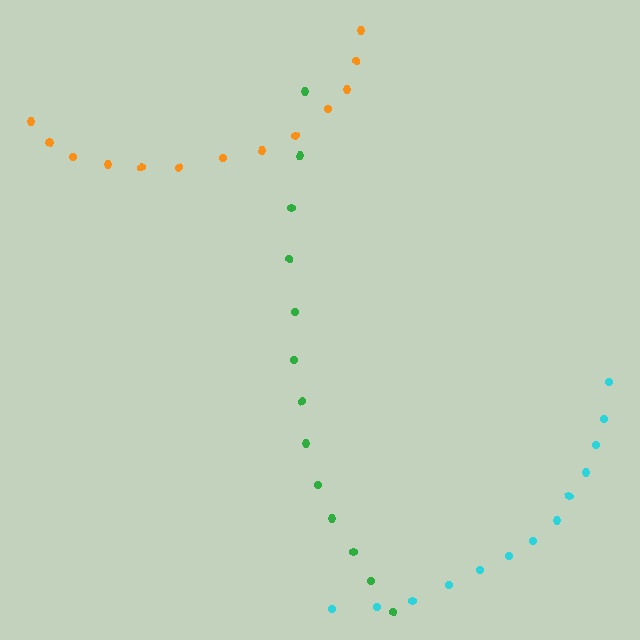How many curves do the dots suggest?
There are 3 distinct paths.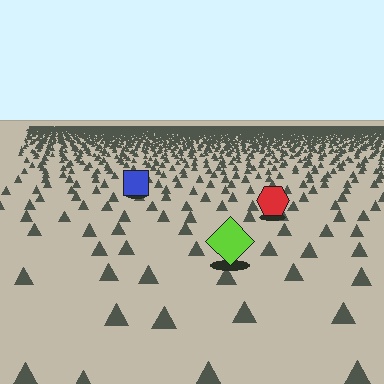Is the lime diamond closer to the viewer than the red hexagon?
Yes. The lime diamond is closer — you can tell from the texture gradient: the ground texture is coarser near it.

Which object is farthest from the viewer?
The blue square is farthest from the viewer. It appears smaller and the ground texture around it is denser.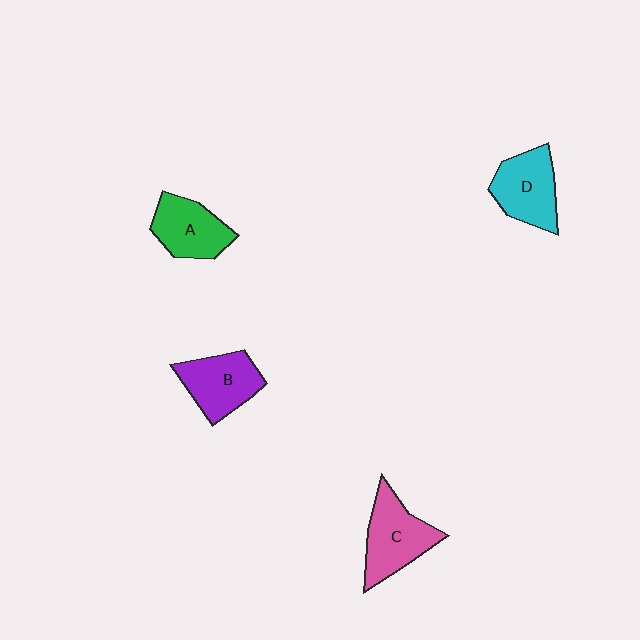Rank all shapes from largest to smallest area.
From largest to smallest: C (pink), D (cyan), B (purple), A (green).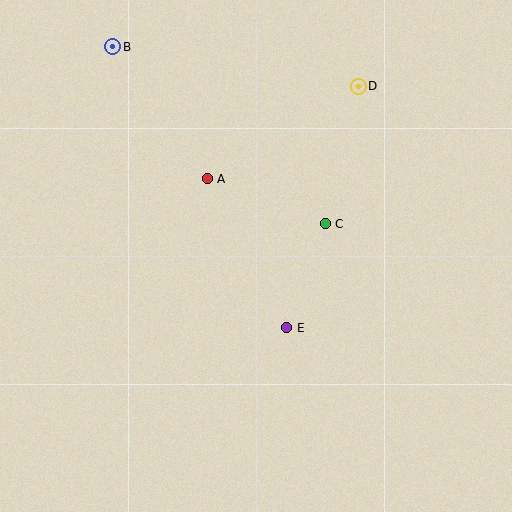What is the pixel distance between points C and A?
The distance between C and A is 126 pixels.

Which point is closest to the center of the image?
Point C at (325, 224) is closest to the center.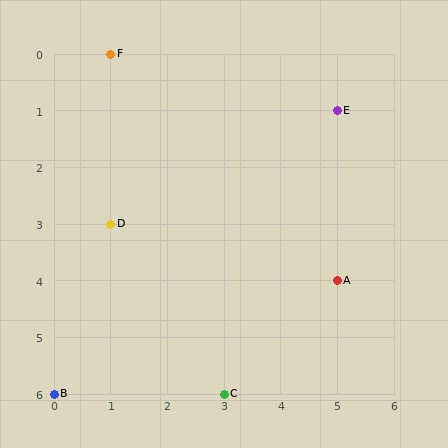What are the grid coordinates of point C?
Point C is at grid coordinates (3, 6).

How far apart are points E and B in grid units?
Points E and B are 5 columns and 5 rows apart (about 7.1 grid units diagonally).